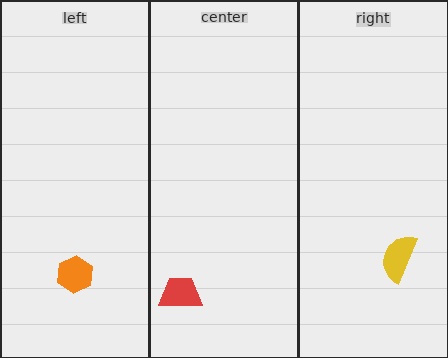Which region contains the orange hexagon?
The left region.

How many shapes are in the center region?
1.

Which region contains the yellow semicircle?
The right region.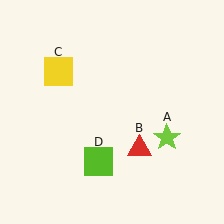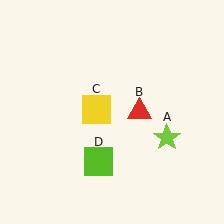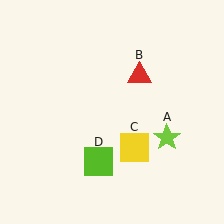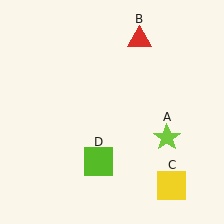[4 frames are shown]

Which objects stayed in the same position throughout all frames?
Lime star (object A) and lime square (object D) remained stationary.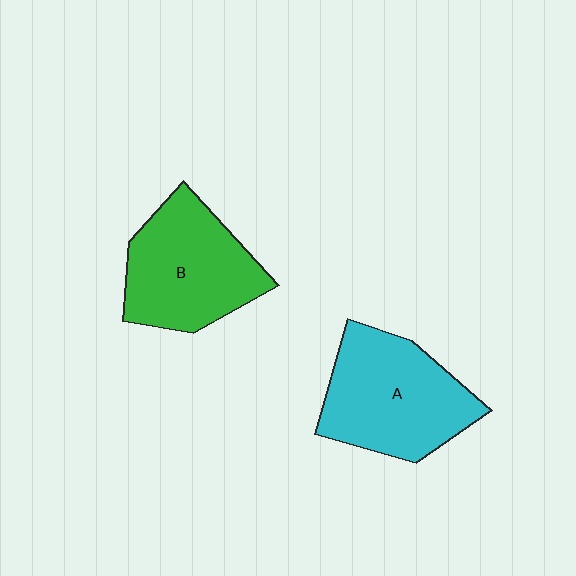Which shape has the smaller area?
Shape B (green).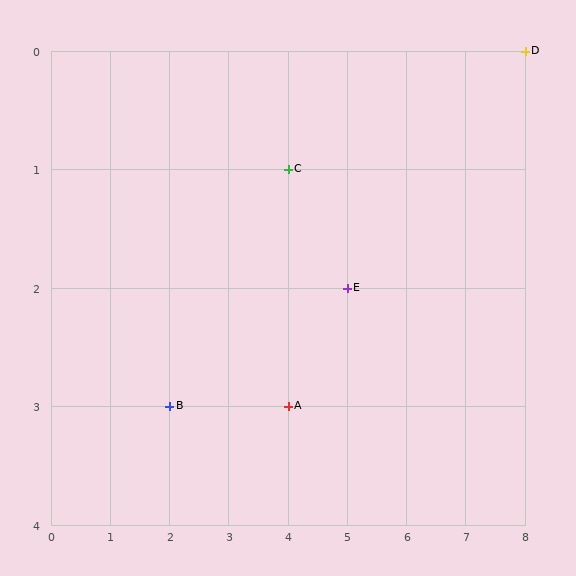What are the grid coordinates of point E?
Point E is at grid coordinates (5, 2).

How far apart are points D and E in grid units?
Points D and E are 3 columns and 2 rows apart (about 3.6 grid units diagonally).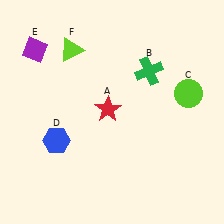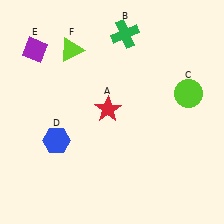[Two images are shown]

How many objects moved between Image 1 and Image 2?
1 object moved between the two images.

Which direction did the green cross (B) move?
The green cross (B) moved up.